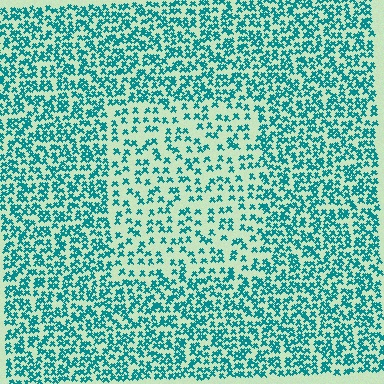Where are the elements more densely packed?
The elements are more densely packed outside the rectangle boundary.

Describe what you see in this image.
The image contains small teal elements arranged at two different densities. A rectangle-shaped region is visible where the elements are less densely packed than the surrounding area.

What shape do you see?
I see a rectangle.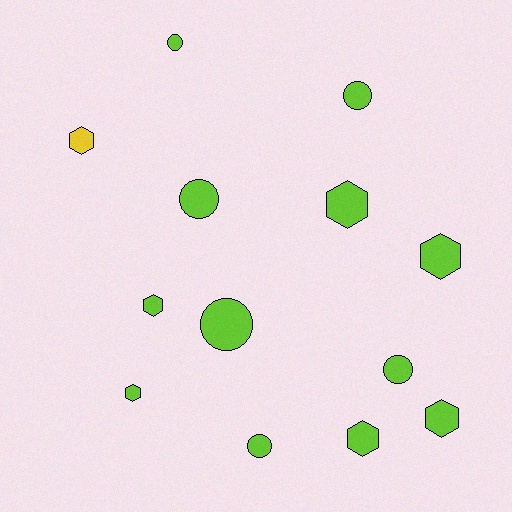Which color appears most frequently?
Lime, with 12 objects.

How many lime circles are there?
There are 6 lime circles.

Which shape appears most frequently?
Hexagon, with 7 objects.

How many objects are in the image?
There are 13 objects.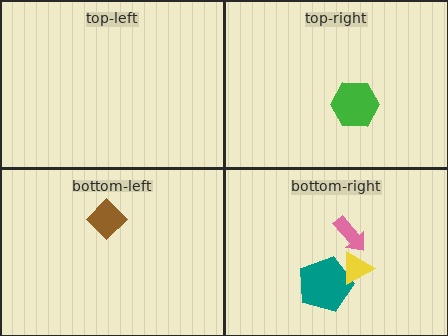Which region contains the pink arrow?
The bottom-right region.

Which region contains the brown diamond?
The bottom-left region.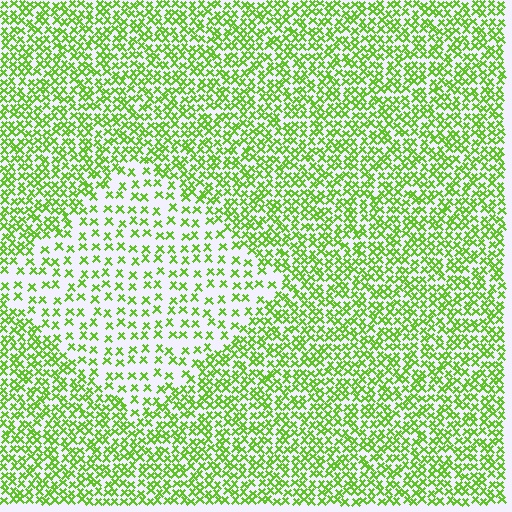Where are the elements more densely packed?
The elements are more densely packed outside the diamond boundary.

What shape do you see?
I see a diamond.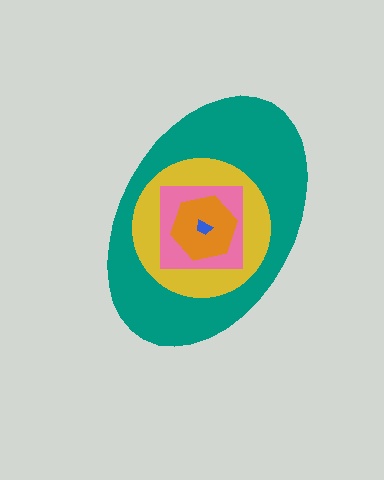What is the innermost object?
The blue trapezoid.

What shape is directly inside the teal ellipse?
The yellow circle.